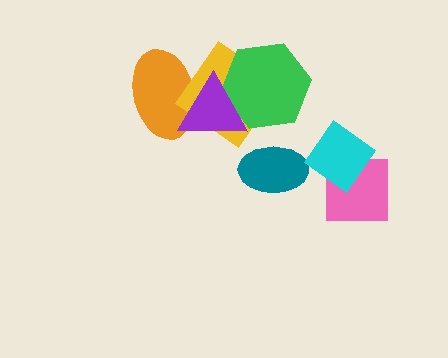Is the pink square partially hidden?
Yes, it is partially covered by another shape.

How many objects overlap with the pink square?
1 object overlaps with the pink square.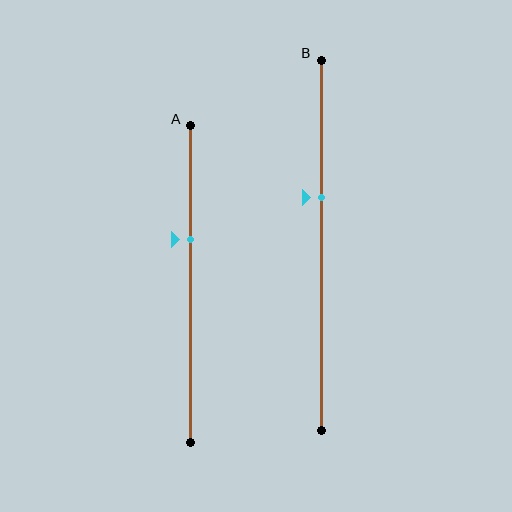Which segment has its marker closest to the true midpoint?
Segment B has its marker closest to the true midpoint.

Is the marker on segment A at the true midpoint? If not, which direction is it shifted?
No, the marker on segment A is shifted upward by about 14% of the segment length.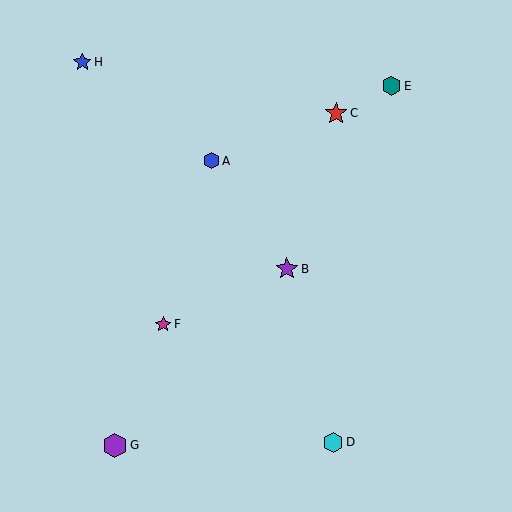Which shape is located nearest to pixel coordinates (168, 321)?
The magenta star (labeled F) at (163, 324) is nearest to that location.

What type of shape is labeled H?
Shape H is a blue star.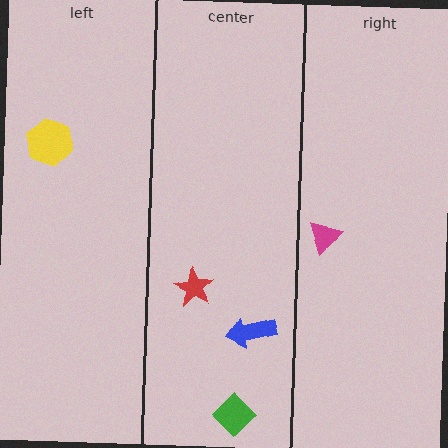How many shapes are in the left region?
1.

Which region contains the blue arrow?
The center region.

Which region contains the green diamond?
The center region.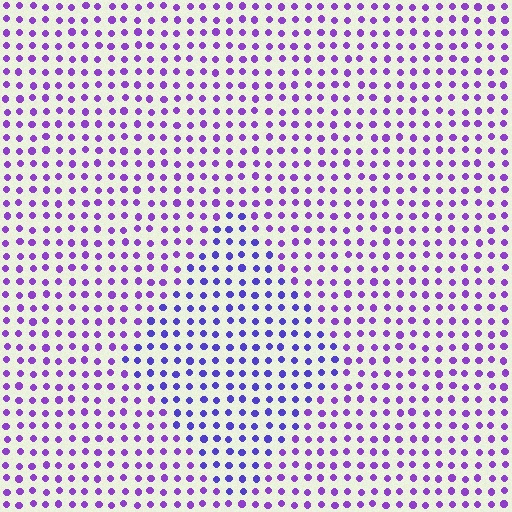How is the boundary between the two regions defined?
The boundary is defined purely by a slight shift in hue (about 27 degrees). Spacing, size, and orientation are identical on both sides.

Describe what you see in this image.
The image is filled with small purple elements in a uniform arrangement. A diamond-shaped region is visible where the elements are tinted to a slightly different hue, forming a subtle color boundary.